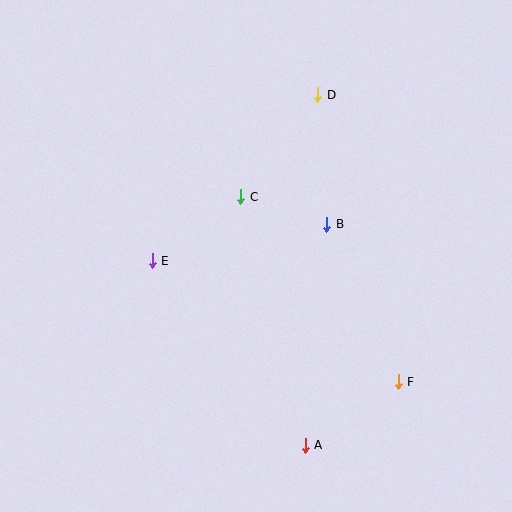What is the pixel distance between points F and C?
The distance between F and C is 243 pixels.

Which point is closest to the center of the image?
Point C at (241, 197) is closest to the center.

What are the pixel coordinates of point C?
Point C is at (241, 197).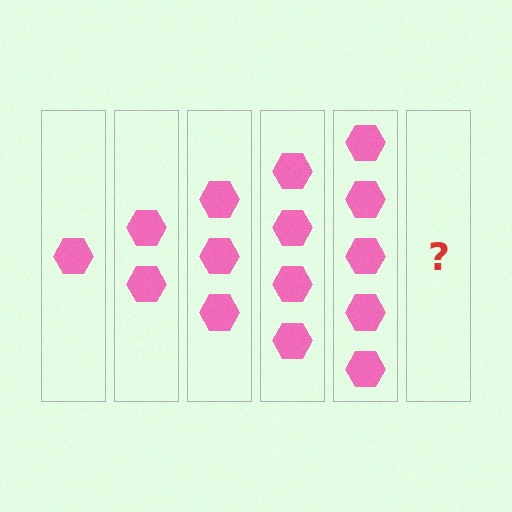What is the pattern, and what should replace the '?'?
The pattern is that each step adds one more hexagon. The '?' should be 6 hexagons.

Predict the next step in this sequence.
The next step is 6 hexagons.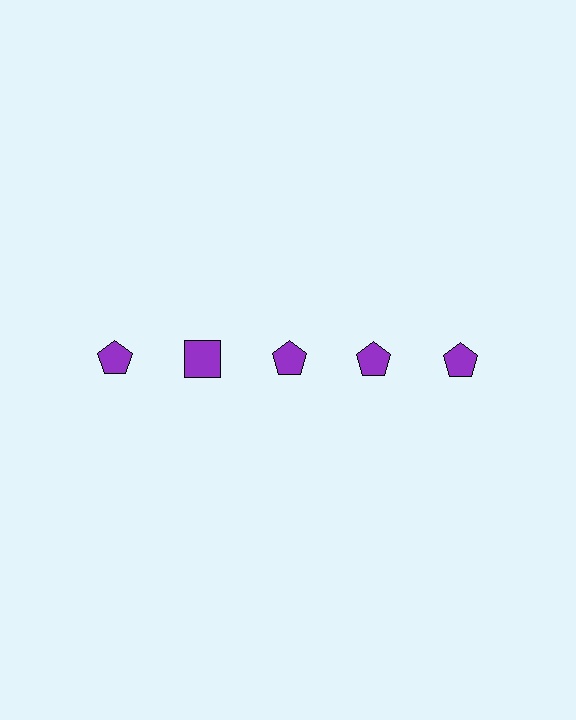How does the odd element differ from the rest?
It has a different shape: square instead of pentagon.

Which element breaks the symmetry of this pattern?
The purple square in the top row, second from left column breaks the symmetry. All other shapes are purple pentagons.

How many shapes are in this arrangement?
There are 5 shapes arranged in a grid pattern.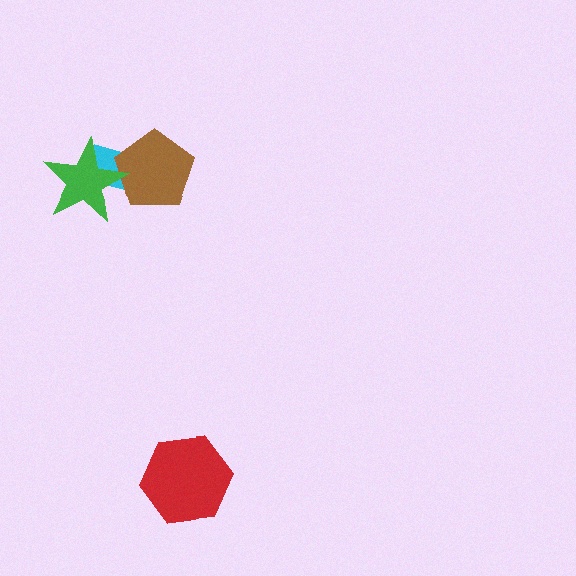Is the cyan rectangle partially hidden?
Yes, it is partially covered by another shape.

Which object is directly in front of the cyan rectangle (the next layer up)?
The brown pentagon is directly in front of the cyan rectangle.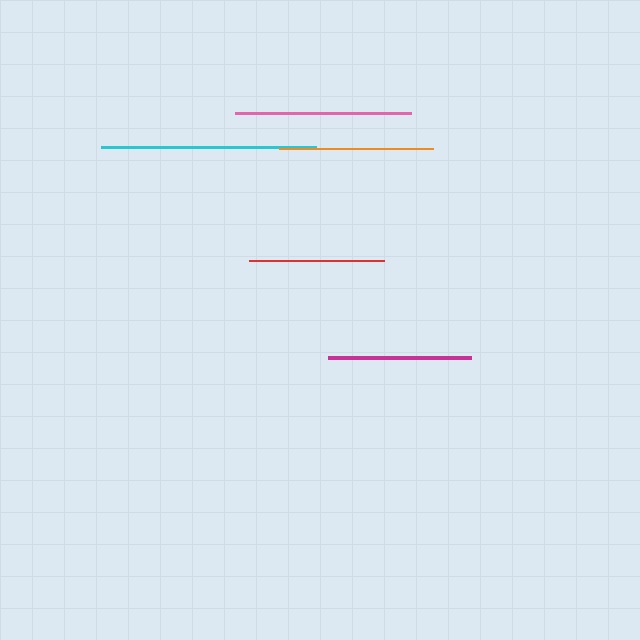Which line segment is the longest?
The cyan line is the longest at approximately 214 pixels.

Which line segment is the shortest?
The red line is the shortest at approximately 135 pixels.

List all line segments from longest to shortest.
From longest to shortest: cyan, pink, orange, magenta, red.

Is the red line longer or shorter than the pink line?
The pink line is longer than the red line.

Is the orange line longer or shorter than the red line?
The orange line is longer than the red line.